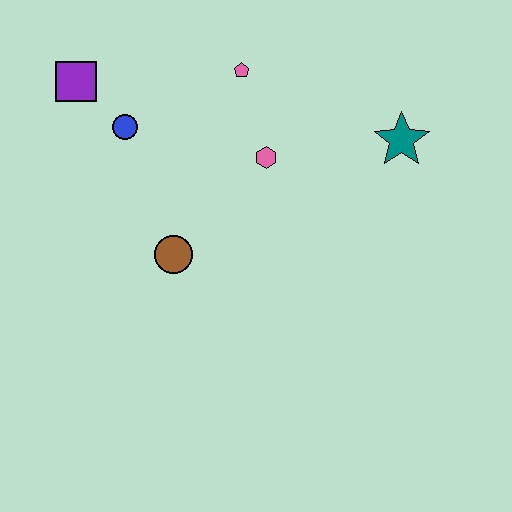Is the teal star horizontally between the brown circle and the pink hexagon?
No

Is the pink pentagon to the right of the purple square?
Yes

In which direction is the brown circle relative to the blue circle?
The brown circle is below the blue circle.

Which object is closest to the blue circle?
The purple square is closest to the blue circle.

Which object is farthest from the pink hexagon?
The purple square is farthest from the pink hexagon.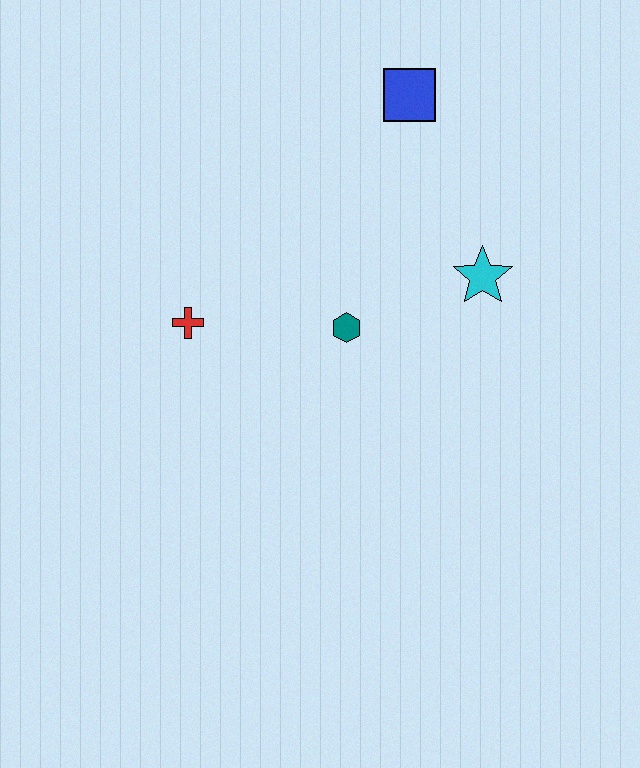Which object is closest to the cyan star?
The teal hexagon is closest to the cyan star.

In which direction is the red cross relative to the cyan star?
The red cross is to the left of the cyan star.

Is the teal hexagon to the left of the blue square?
Yes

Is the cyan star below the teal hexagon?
No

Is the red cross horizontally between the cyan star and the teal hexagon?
No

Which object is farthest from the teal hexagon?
The blue square is farthest from the teal hexagon.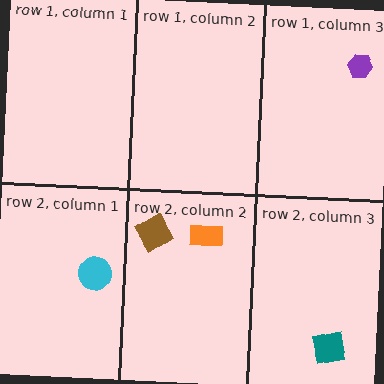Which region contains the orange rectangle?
The row 2, column 2 region.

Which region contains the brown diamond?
The row 2, column 2 region.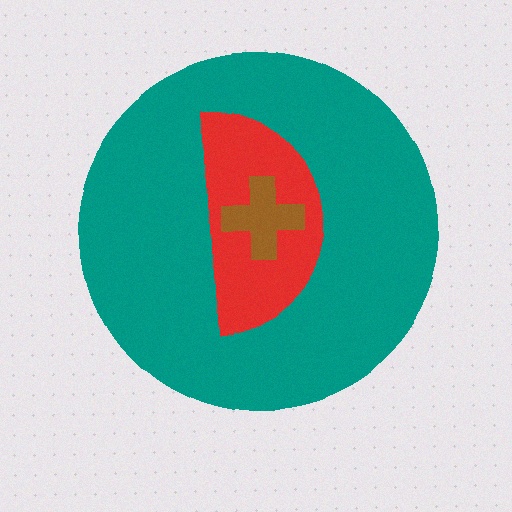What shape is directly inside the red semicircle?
The brown cross.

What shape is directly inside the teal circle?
The red semicircle.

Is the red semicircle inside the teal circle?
Yes.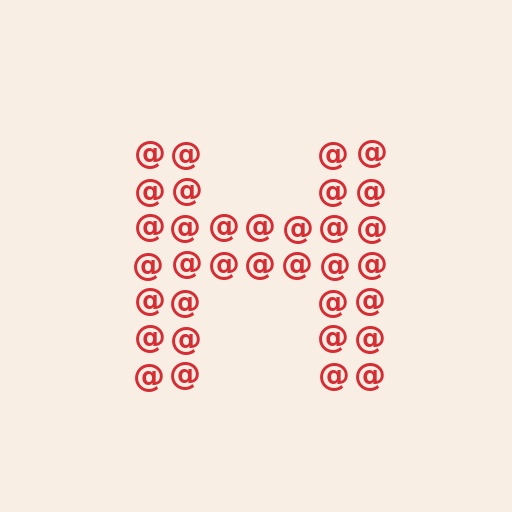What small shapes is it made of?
It is made of small at signs.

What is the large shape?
The large shape is the letter H.